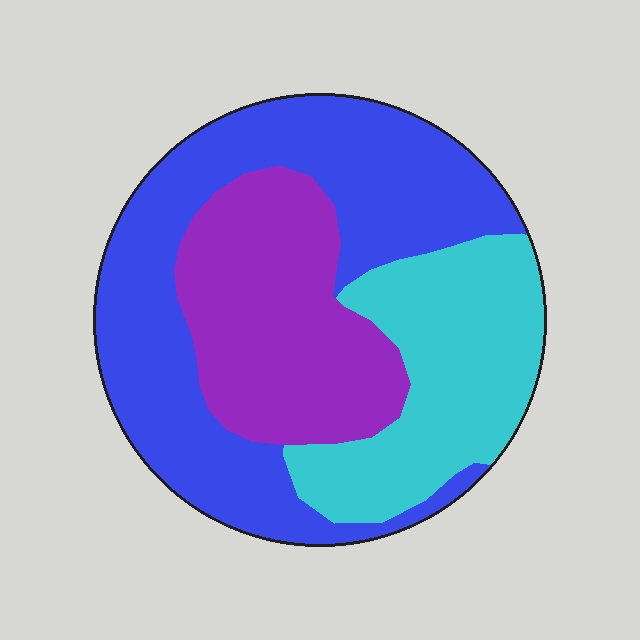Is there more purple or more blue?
Blue.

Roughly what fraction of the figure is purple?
Purple takes up between a sixth and a third of the figure.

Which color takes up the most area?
Blue, at roughly 45%.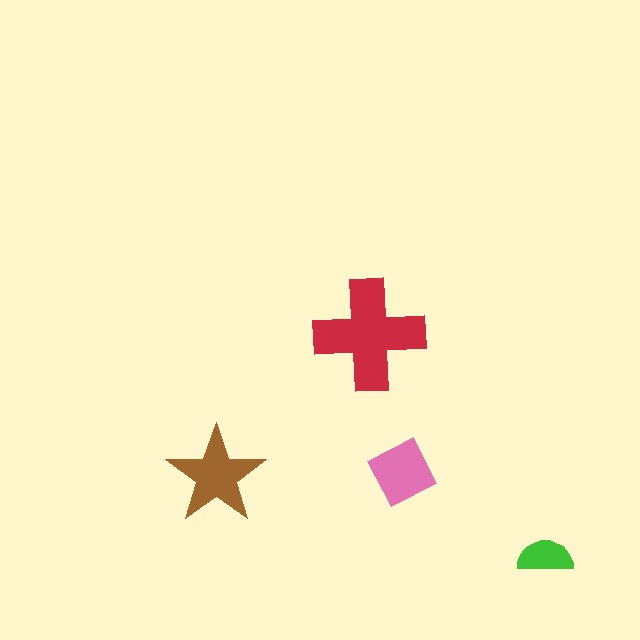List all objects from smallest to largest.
The green semicircle, the pink square, the brown star, the red cross.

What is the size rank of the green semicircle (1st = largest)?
4th.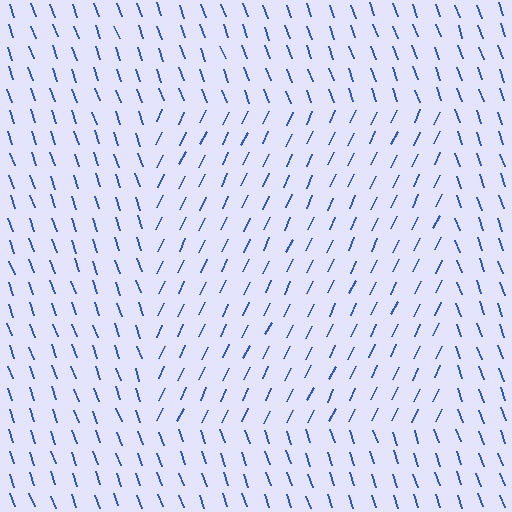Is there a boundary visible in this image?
Yes, there is a texture boundary formed by a change in line orientation.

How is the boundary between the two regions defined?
The boundary is defined purely by a change in line orientation (approximately 45 degrees difference). All lines are the same color and thickness.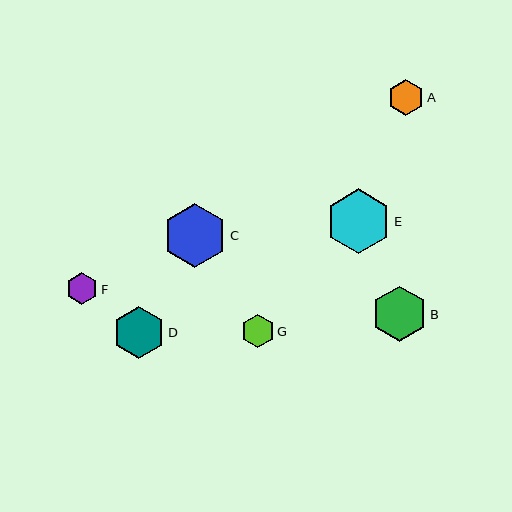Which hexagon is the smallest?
Hexagon F is the smallest with a size of approximately 32 pixels.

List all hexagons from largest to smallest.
From largest to smallest: E, C, B, D, A, G, F.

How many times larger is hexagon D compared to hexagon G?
Hexagon D is approximately 1.6 times the size of hexagon G.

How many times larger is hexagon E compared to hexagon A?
Hexagon E is approximately 1.8 times the size of hexagon A.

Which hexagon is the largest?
Hexagon E is the largest with a size of approximately 65 pixels.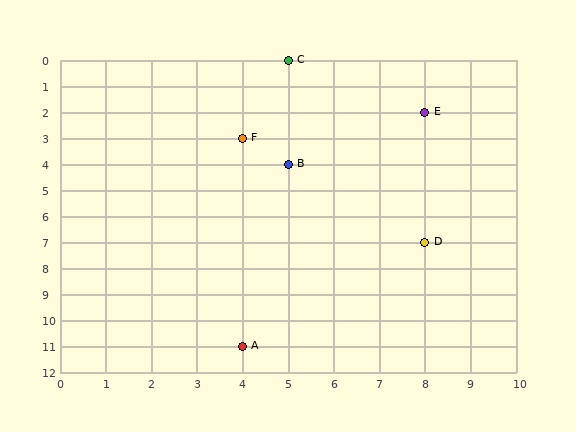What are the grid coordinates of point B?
Point B is at grid coordinates (5, 4).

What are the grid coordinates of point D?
Point D is at grid coordinates (8, 7).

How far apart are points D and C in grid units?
Points D and C are 3 columns and 7 rows apart (about 7.6 grid units diagonally).